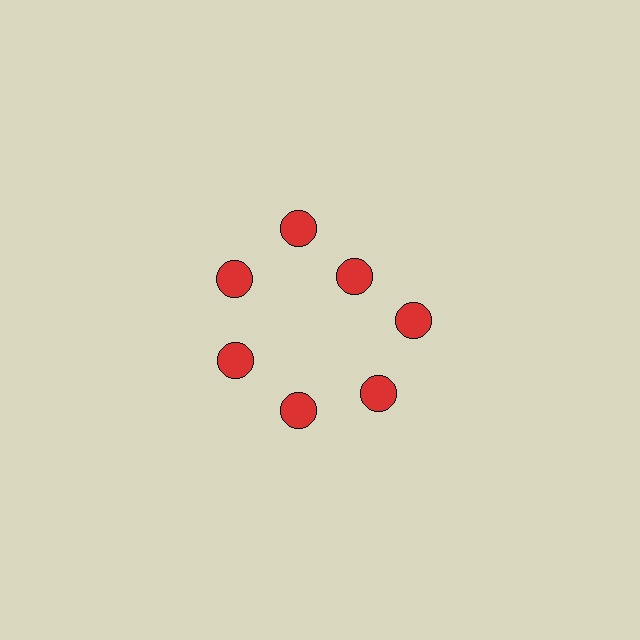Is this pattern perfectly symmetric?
No. The 7 red circles are arranged in a ring, but one element near the 1 o'clock position is pulled inward toward the center, breaking the 7-fold rotational symmetry.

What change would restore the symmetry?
The symmetry would be restored by moving it outward, back onto the ring so that all 7 circles sit at equal angles and equal distance from the center.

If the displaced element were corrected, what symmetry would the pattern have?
It would have 7-fold rotational symmetry — the pattern would map onto itself every 51 degrees.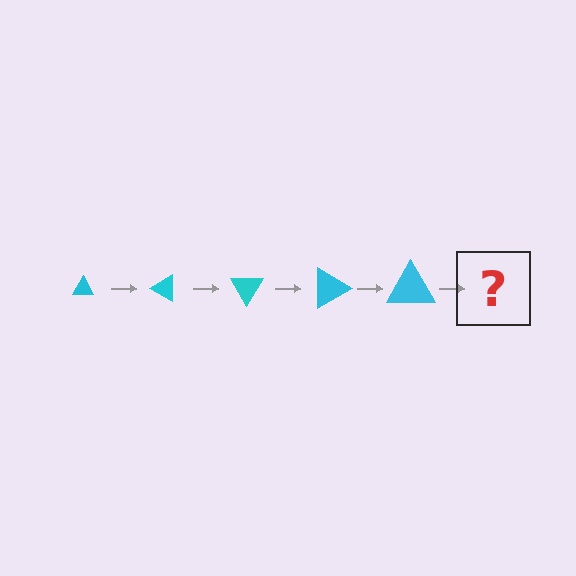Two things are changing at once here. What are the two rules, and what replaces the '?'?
The two rules are that the triangle grows larger each step and it rotates 30 degrees each step. The '?' should be a triangle, larger than the previous one and rotated 150 degrees from the start.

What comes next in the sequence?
The next element should be a triangle, larger than the previous one and rotated 150 degrees from the start.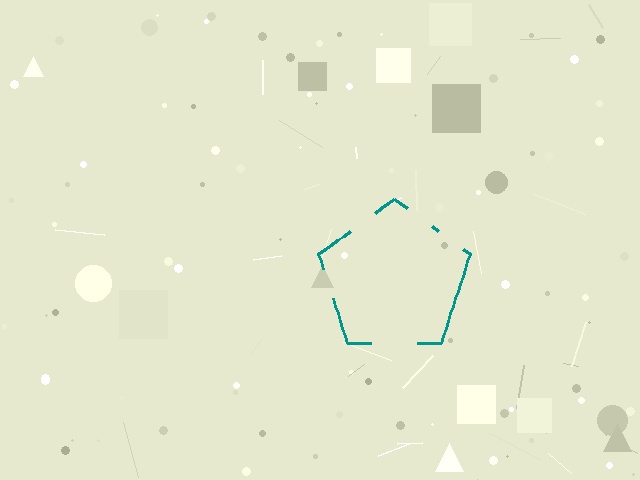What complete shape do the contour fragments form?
The contour fragments form a pentagon.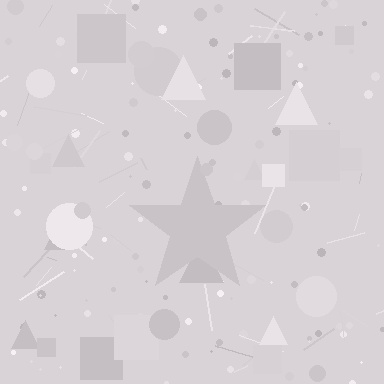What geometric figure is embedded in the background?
A star is embedded in the background.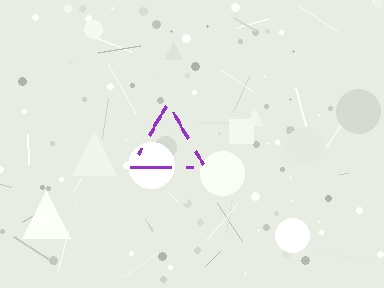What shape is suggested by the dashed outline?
The dashed outline suggests a triangle.